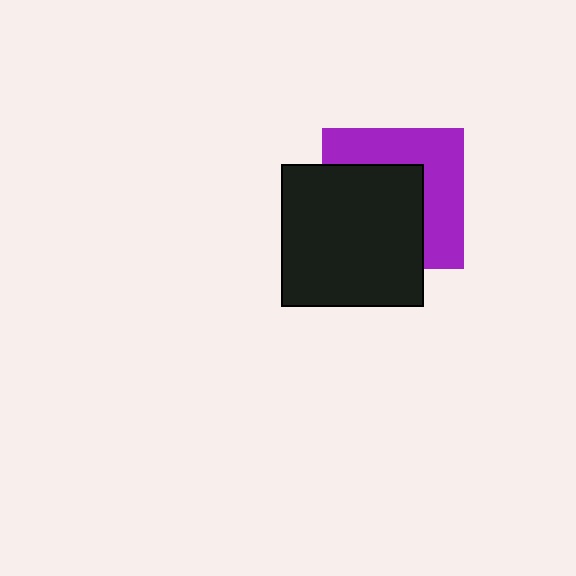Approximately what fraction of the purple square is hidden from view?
Roughly 54% of the purple square is hidden behind the black square.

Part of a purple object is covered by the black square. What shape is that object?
It is a square.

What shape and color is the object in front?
The object in front is a black square.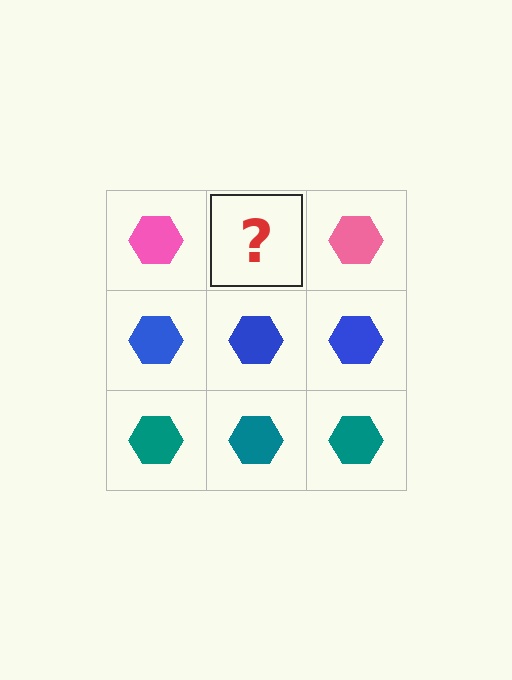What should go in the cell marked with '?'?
The missing cell should contain a pink hexagon.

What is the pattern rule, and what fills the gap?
The rule is that each row has a consistent color. The gap should be filled with a pink hexagon.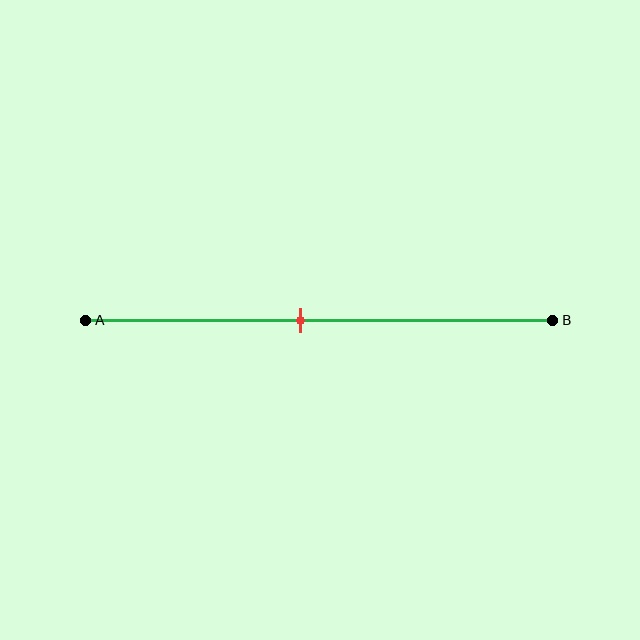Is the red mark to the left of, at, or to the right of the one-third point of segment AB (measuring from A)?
The red mark is to the right of the one-third point of segment AB.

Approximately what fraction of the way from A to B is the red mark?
The red mark is approximately 45% of the way from A to B.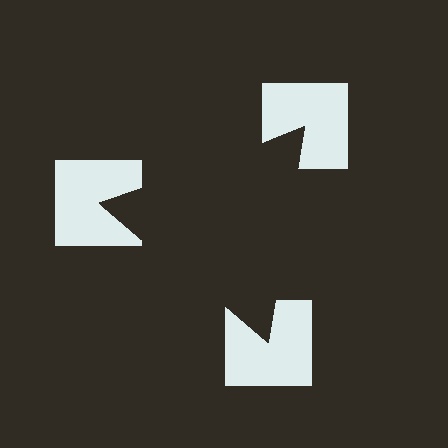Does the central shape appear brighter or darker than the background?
It typically appears slightly darker than the background, even though no actual brightness change is drawn.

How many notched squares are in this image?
There are 3 — one at each vertex of the illusory triangle.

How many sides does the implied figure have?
3 sides.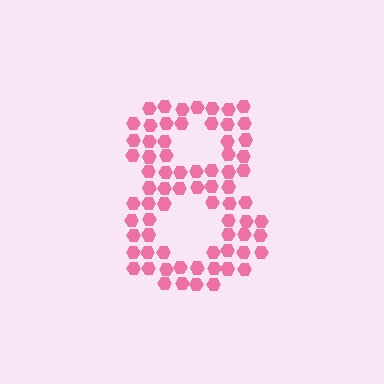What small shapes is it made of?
It is made of small hexagons.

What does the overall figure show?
The overall figure shows the digit 8.